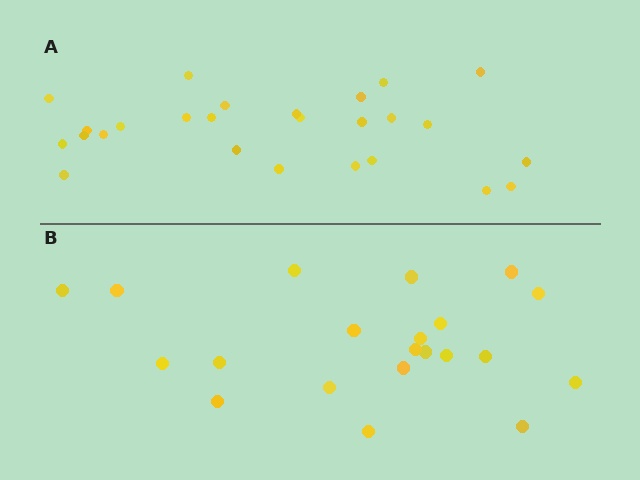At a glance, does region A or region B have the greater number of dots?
Region A (the top region) has more dots.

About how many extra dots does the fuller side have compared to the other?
Region A has about 5 more dots than region B.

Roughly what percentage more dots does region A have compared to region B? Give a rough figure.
About 25% more.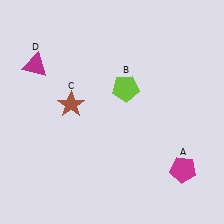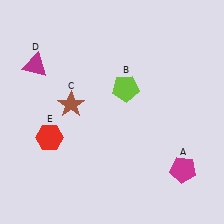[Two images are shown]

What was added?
A red hexagon (E) was added in Image 2.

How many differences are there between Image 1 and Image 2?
There is 1 difference between the two images.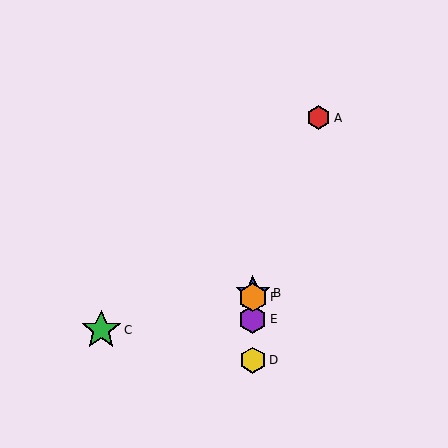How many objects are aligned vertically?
4 objects (B, D, E, F) are aligned vertically.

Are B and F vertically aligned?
Yes, both are at x≈253.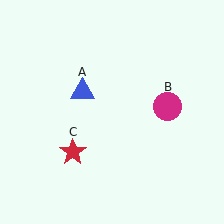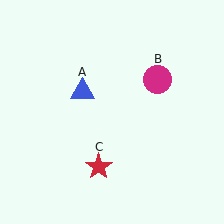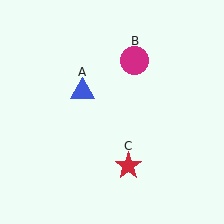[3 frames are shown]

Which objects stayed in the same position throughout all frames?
Blue triangle (object A) remained stationary.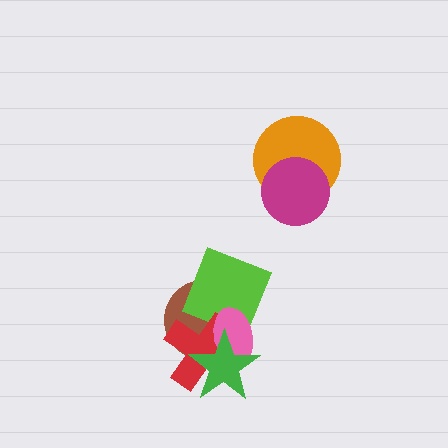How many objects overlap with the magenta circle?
1 object overlaps with the magenta circle.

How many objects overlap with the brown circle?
4 objects overlap with the brown circle.